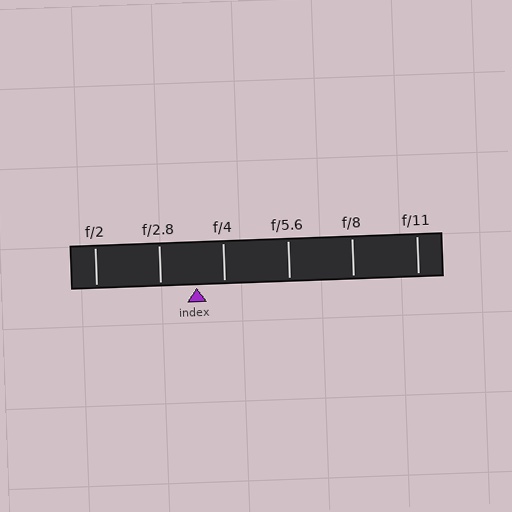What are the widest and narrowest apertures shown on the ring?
The widest aperture shown is f/2 and the narrowest is f/11.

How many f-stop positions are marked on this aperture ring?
There are 6 f-stop positions marked.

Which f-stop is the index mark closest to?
The index mark is closest to f/4.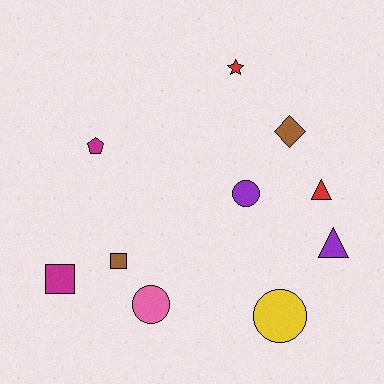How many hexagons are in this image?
There are no hexagons.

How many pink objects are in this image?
There is 1 pink object.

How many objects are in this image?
There are 10 objects.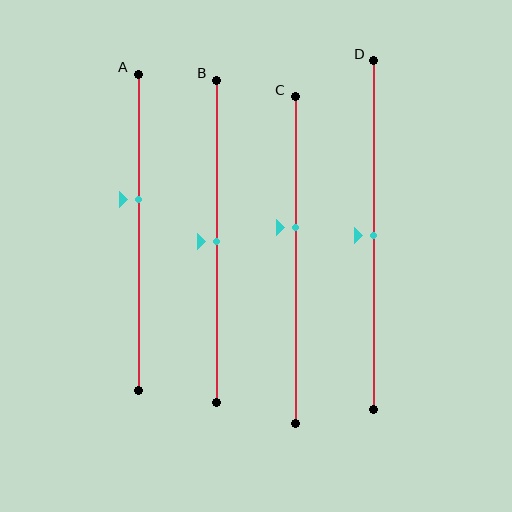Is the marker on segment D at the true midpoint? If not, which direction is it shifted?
Yes, the marker on segment D is at the true midpoint.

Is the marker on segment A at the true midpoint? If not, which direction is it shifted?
No, the marker on segment A is shifted upward by about 10% of the segment length.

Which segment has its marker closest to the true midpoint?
Segment B has its marker closest to the true midpoint.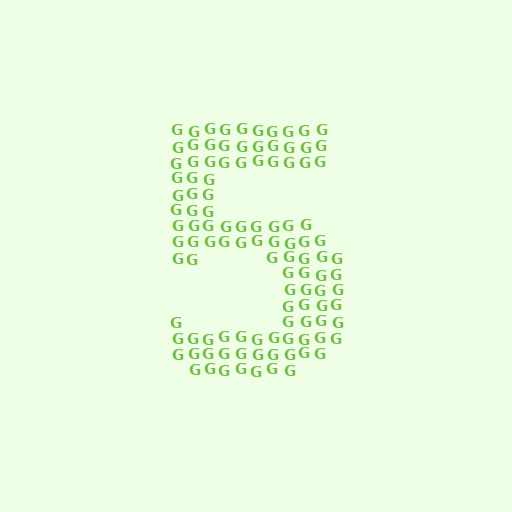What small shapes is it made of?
It is made of small letter G's.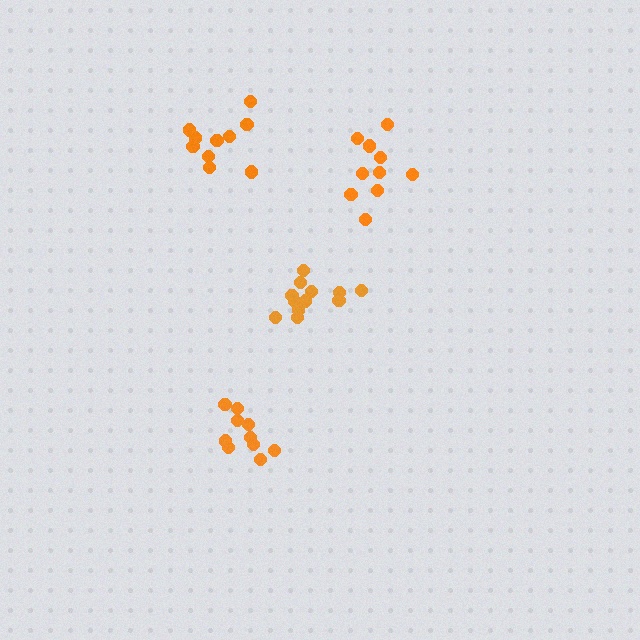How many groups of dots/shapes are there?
There are 4 groups.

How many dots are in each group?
Group 1: 12 dots, Group 2: 10 dots, Group 3: 10 dots, Group 4: 10 dots (42 total).